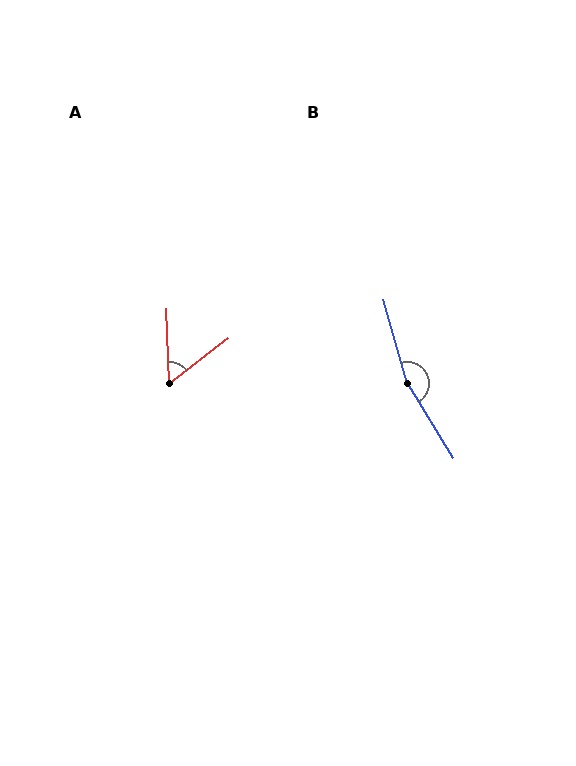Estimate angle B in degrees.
Approximately 164 degrees.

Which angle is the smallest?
A, at approximately 55 degrees.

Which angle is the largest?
B, at approximately 164 degrees.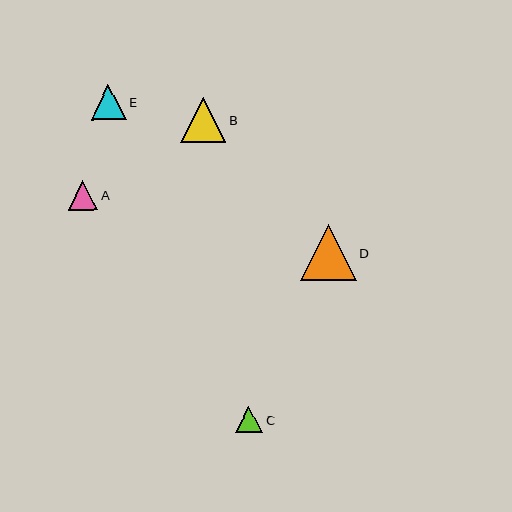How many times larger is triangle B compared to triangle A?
Triangle B is approximately 1.5 times the size of triangle A.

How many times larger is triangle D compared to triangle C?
Triangle D is approximately 2.1 times the size of triangle C.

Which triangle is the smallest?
Triangle C is the smallest with a size of approximately 27 pixels.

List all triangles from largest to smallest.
From largest to smallest: D, B, E, A, C.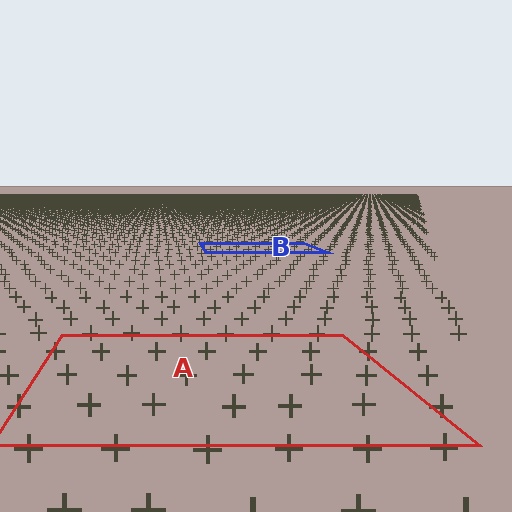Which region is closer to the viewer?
Region A is closer. The texture elements there are larger and more spread out.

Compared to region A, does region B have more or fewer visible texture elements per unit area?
Region B has more texture elements per unit area — they are packed more densely because it is farther away.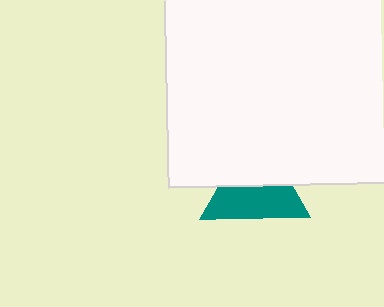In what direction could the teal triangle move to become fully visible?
The teal triangle could move down. That would shift it out from behind the white rectangle entirely.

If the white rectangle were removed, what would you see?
You would see the complete teal triangle.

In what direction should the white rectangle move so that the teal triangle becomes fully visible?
The white rectangle should move up. That is the shortest direction to clear the overlap and leave the teal triangle fully visible.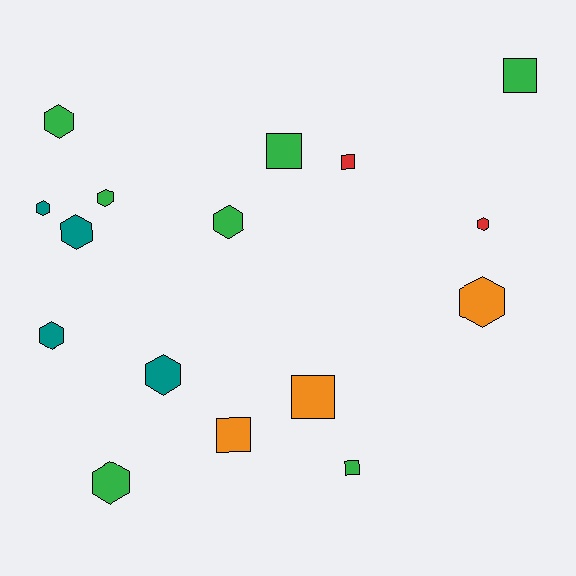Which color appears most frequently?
Green, with 7 objects.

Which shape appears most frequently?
Hexagon, with 10 objects.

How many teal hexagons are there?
There are 4 teal hexagons.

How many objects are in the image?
There are 16 objects.